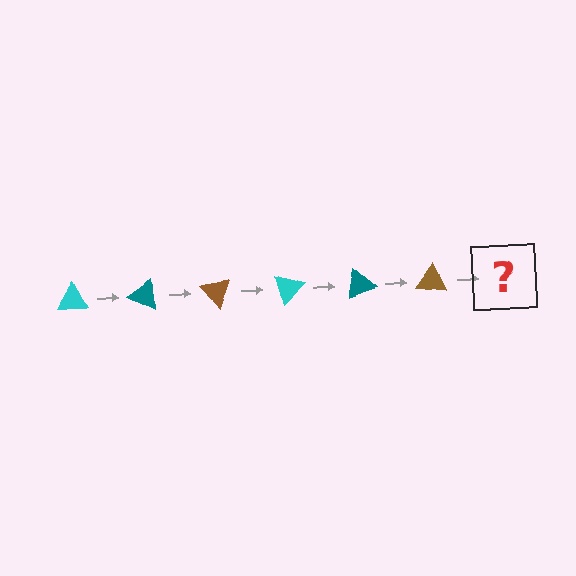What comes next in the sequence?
The next element should be a cyan triangle, rotated 150 degrees from the start.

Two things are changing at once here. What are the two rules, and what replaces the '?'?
The two rules are that it rotates 25 degrees each step and the color cycles through cyan, teal, and brown. The '?' should be a cyan triangle, rotated 150 degrees from the start.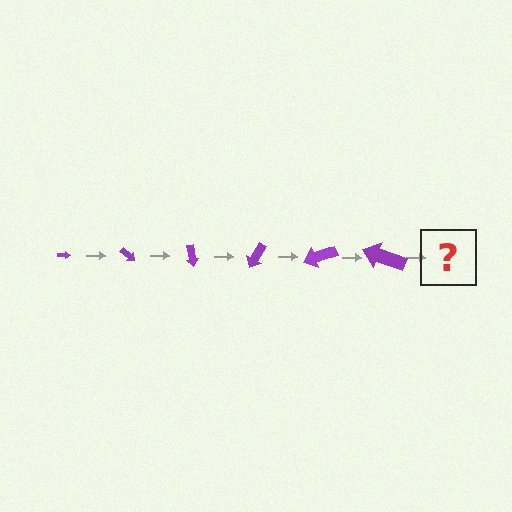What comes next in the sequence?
The next element should be an arrow, larger than the previous one and rotated 240 degrees from the start.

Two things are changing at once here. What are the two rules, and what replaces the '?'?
The two rules are that the arrow grows larger each step and it rotates 40 degrees each step. The '?' should be an arrow, larger than the previous one and rotated 240 degrees from the start.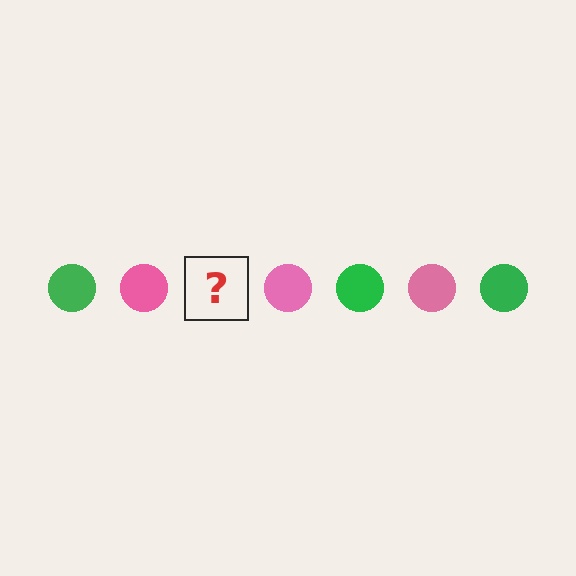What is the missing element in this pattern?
The missing element is a green circle.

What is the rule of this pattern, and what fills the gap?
The rule is that the pattern cycles through green, pink circles. The gap should be filled with a green circle.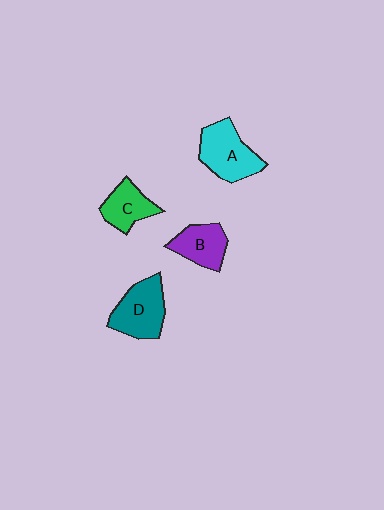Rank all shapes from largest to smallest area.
From largest to smallest: A (cyan), D (teal), B (purple), C (green).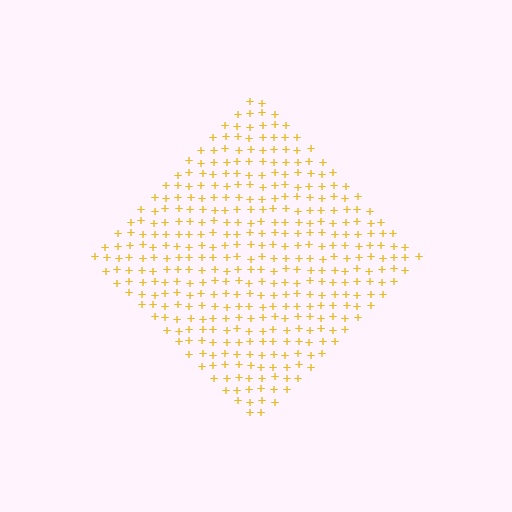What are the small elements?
The small elements are plus signs.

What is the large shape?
The large shape is a diamond.